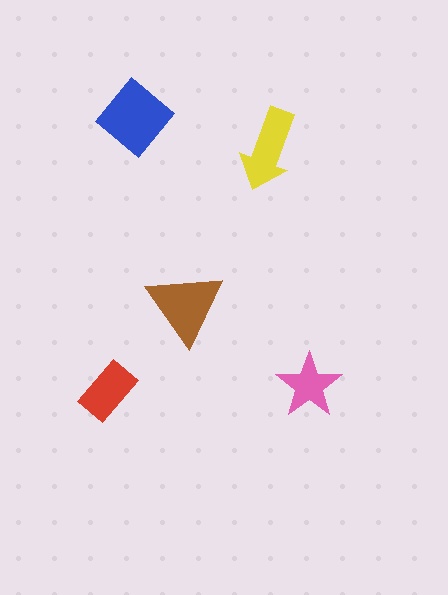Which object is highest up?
The blue diamond is topmost.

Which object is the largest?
The blue diamond.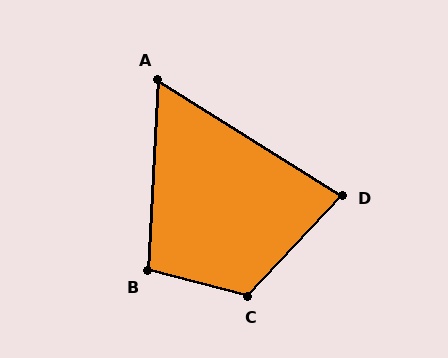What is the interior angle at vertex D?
Approximately 79 degrees (acute).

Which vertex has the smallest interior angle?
A, at approximately 61 degrees.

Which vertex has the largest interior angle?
C, at approximately 119 degrees.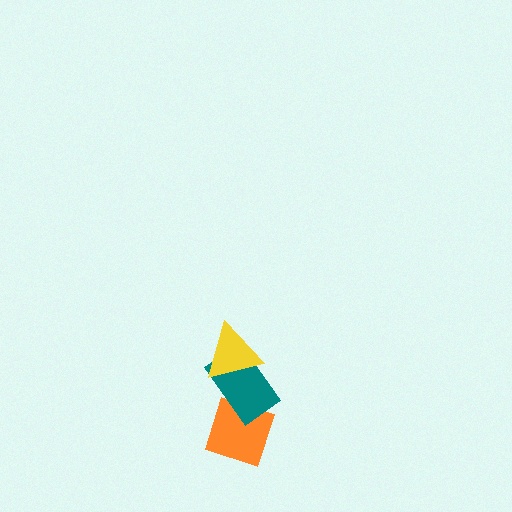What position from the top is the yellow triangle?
The yellow triangle is 1st from the top.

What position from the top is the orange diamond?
The orange diamond is 3rd from the top.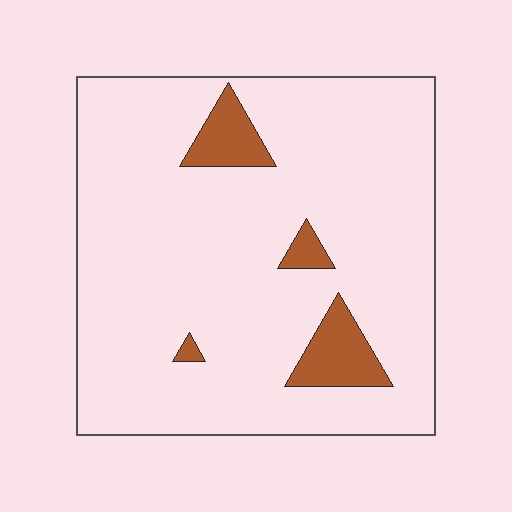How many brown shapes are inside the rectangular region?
4.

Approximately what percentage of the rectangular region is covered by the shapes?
Approximately 10%.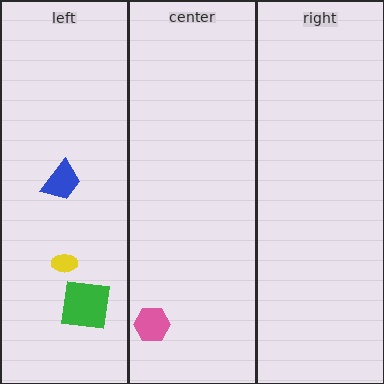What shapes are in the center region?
The pink hexagon.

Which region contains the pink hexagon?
The center region.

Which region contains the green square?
The left region.